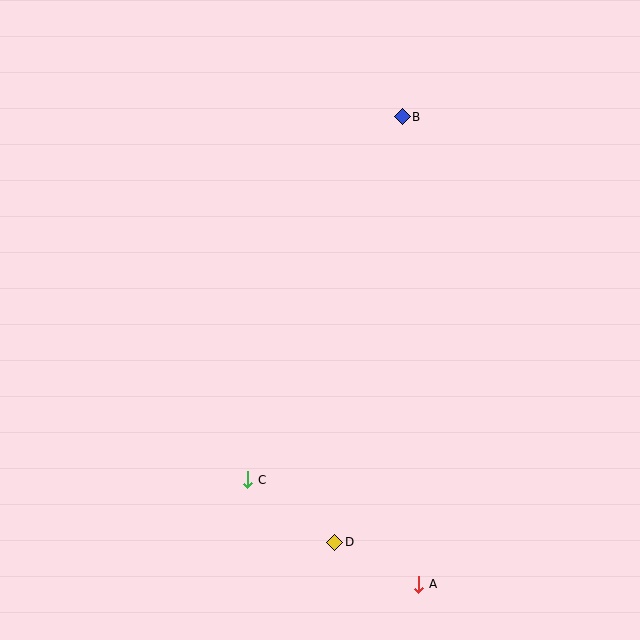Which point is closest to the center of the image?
Point C at (248, 480) is closest to the center.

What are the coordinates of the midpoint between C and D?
The midpoint between C and D is at (291, 511).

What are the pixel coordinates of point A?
Point A is at (419, 584).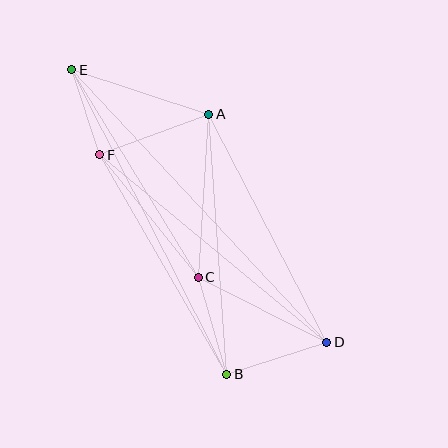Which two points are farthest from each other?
Points D and E are farthest from each other.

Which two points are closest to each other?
Points E and F are closest to each other.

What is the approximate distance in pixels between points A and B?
The distance between A and B is approximately 261 pixels.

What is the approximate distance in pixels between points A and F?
The distance between A and F is approximately 116 pixels.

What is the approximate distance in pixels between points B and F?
The distance between B and F is approximately 254 pixels.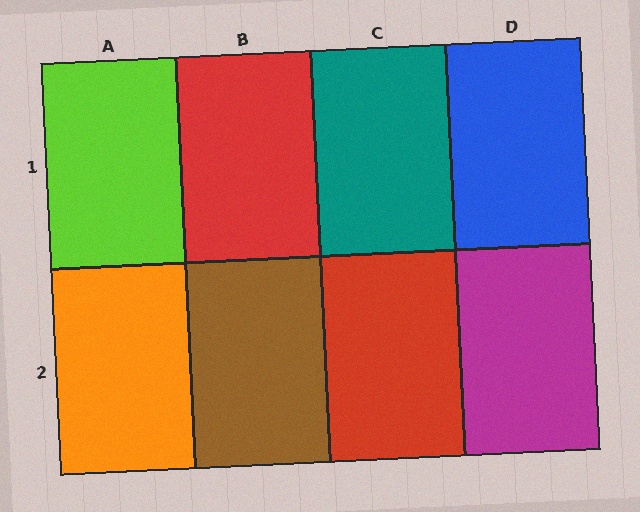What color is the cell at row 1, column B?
Red.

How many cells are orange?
1 cell is orange.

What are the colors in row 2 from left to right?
Orange, brown, red, magenta.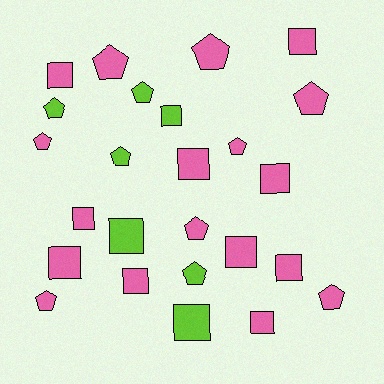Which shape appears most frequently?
Square, with 13 objects.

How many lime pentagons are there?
There are 4 lime pentagons.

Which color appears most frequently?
Pink, with 18 objects.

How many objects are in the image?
There are 25 objects.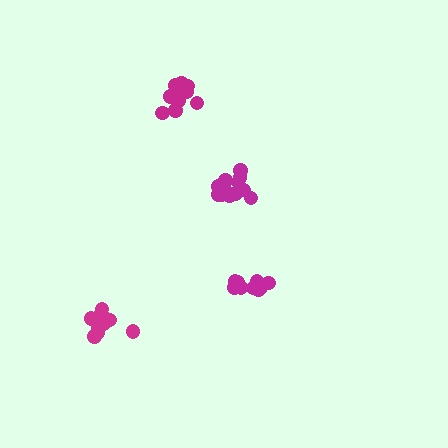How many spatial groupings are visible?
There are 4 spatial groupings.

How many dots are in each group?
Group 1: 9 dots, Group 2: 14 dots, Group 3: 14 dots, Group 4: 14 dots (51 total).